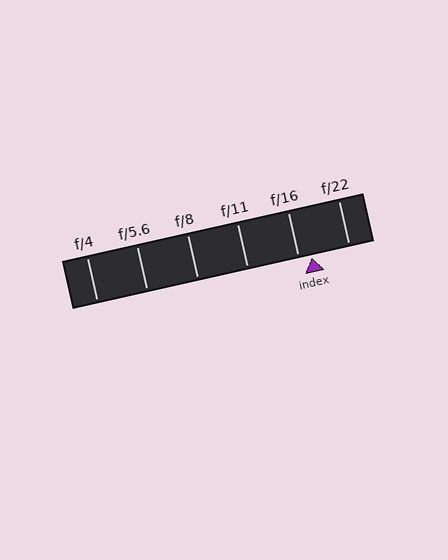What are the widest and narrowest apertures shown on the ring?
The widest aperture shown is f/4 and the narrowest is f/22.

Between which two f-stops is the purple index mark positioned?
The index mark is between f/16 and f/22.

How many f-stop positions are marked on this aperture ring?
There are 6 f-stop positions marked.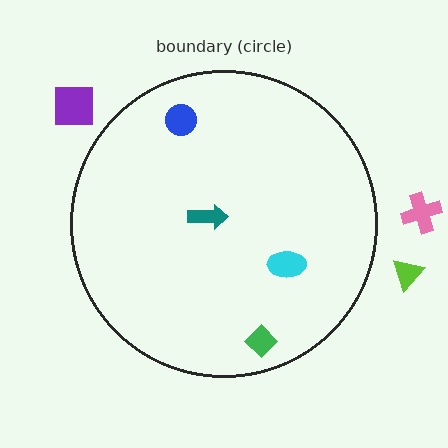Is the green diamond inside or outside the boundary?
Inside.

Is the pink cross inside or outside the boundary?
Outside.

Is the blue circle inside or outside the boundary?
Inside.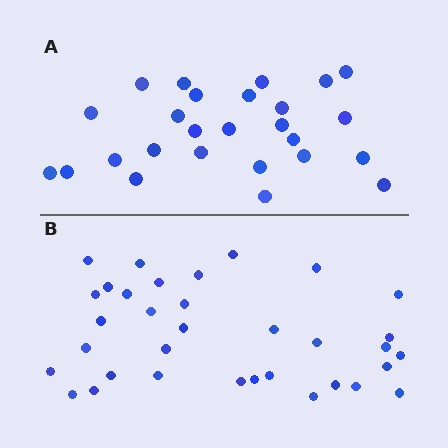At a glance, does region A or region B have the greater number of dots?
Region B (the bottom region) has more dots.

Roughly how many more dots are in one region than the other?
Region B has roughly 8 or so more dots than region A.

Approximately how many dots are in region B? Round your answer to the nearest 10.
About 30 dots. (The exact count is 34, which rounds to 30.)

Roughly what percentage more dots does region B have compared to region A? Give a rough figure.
About 30% more.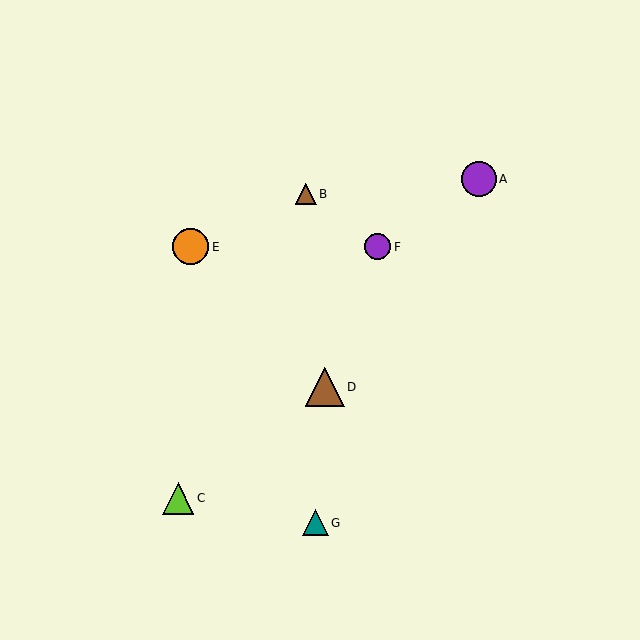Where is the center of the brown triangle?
The center of the brown triangle is at (325, 387).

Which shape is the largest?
The brown triangle (labeled D) is the largest.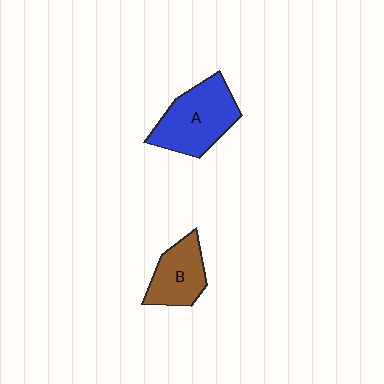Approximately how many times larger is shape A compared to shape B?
Approximately 1.4 times.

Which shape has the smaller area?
Shape B (brown).